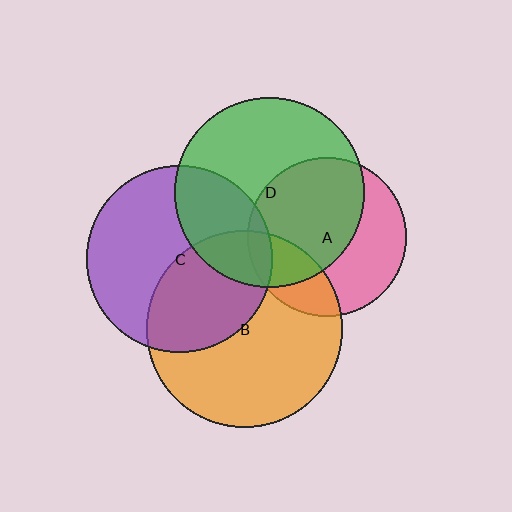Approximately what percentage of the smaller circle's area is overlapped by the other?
Approximately 40%.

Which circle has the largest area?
Circle B (orange).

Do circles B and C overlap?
Yes.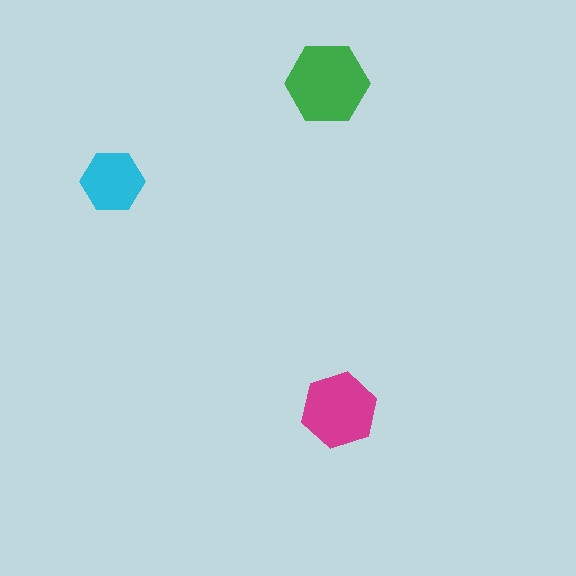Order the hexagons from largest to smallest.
the green one, the magenta one, the cyan one.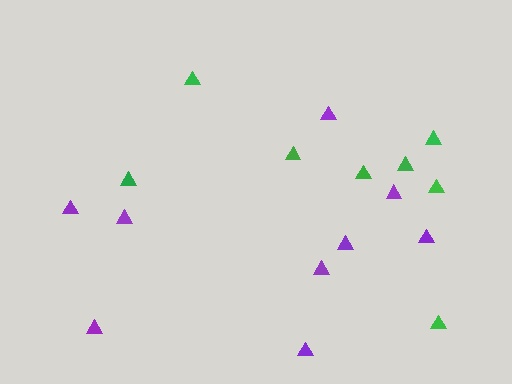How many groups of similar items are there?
There are 2 groups: one group of purple triangles (9) and one group of green triangles (8).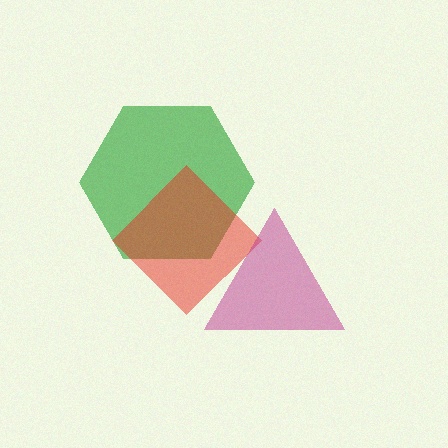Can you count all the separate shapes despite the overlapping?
Yes, there are 3 separate shapes.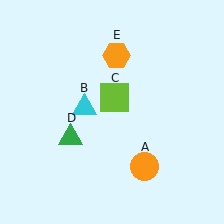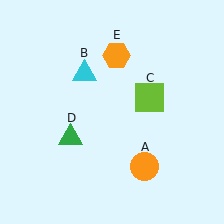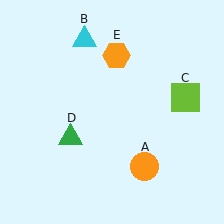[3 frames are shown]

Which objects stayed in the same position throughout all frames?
Orange circle (object A) and green triangle (object D) and orange hexagon (object E) remained stationary.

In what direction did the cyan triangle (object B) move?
The cyan triangle (object B) moved up.